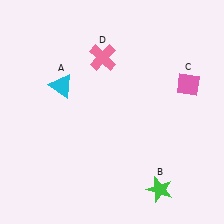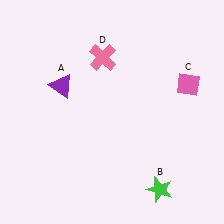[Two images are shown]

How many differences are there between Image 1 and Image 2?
There is 1 difference between the two images.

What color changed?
The triangle (A) changed from cyan in Image 1 to purple in Image 2.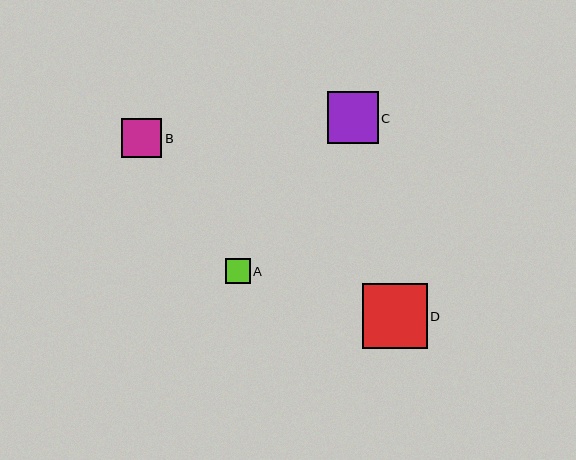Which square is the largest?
Square D is the largest with a size of approximately 65 pixels.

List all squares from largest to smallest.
From largest to smallest: D, C, B, A.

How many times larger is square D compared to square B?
Square D is approximately 1.6 times the size of square B.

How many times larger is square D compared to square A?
Square D is approximately 2.6 times the size of square A.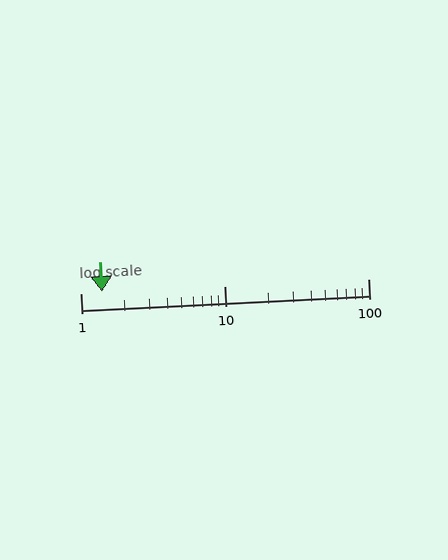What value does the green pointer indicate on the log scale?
The pointer indicates approximately 1.4.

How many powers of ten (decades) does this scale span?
The scale spans 2 decades, from 1 to 100.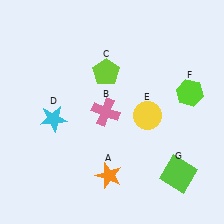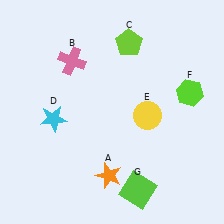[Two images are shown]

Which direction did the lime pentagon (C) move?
The lime pentagon (C) moved up.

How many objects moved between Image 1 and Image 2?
3 objects moved between the two images.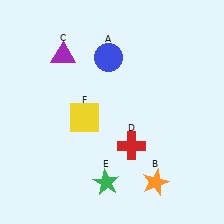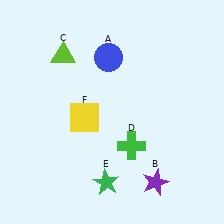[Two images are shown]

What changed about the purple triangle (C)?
In Image 1, C is purple. In Image 2, it changed to lime.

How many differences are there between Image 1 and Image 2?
There are 3 differences between the two images.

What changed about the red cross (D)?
In Image 1, D is red. In Image 2, it changed to green.